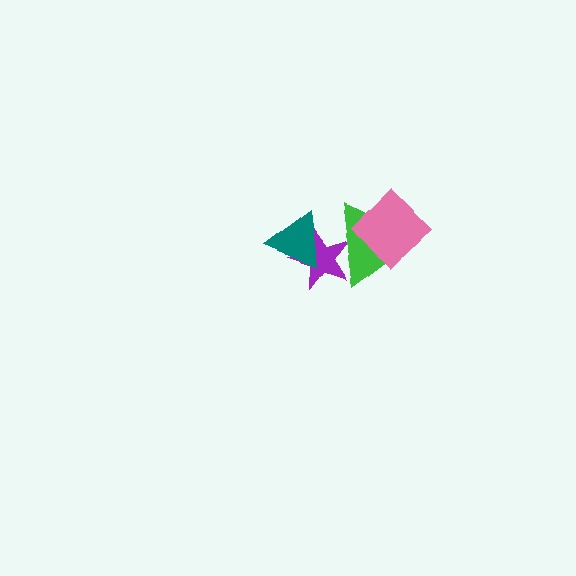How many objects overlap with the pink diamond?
1 object overlaps with the pink diamond.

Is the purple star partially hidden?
Yes, it is partially covered by another shape.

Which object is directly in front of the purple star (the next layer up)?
The teal triangle is directly in front of the purple star.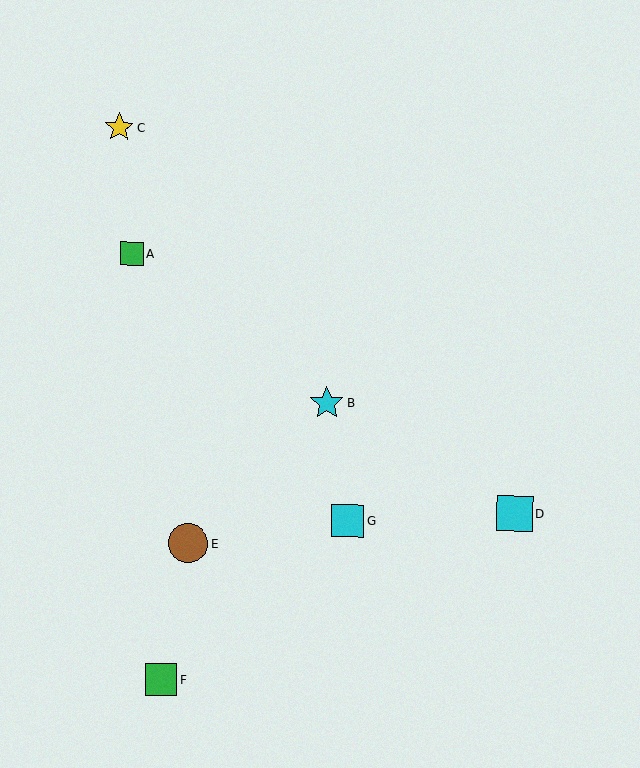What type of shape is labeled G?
Shape G is a cyan square.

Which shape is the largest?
The brown circle (labeled E) is the largest.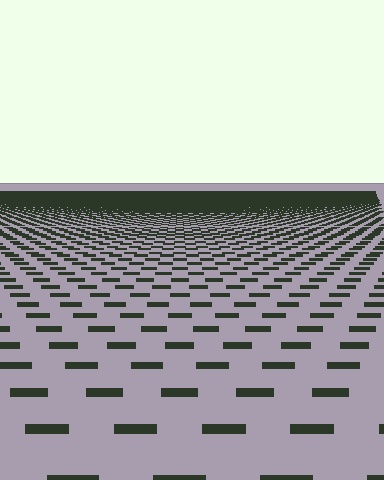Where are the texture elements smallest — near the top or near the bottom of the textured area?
Near the top.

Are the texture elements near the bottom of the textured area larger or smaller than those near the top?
Larger. Near the bottom, elements are closer to the viewer and appear at a bigger on-screen size.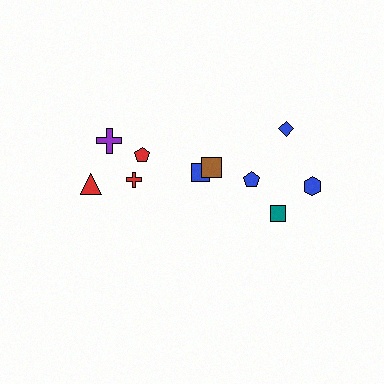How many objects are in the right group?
There are 6 objects.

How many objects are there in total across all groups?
There are 10 objects.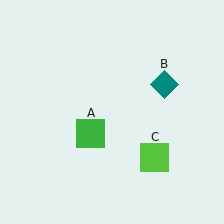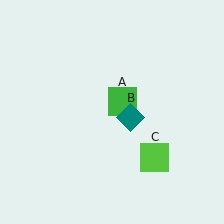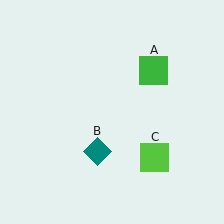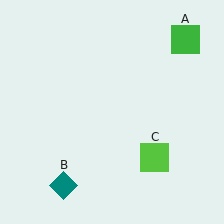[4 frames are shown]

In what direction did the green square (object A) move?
The green square (object A) moved up and to the right.